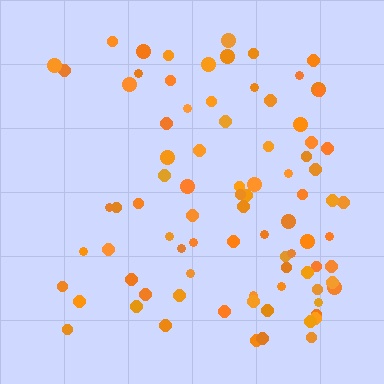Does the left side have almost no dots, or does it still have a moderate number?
Still a moderate number, just noticeably fewer than the right.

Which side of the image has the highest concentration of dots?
The right.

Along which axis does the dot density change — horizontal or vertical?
Horizontal.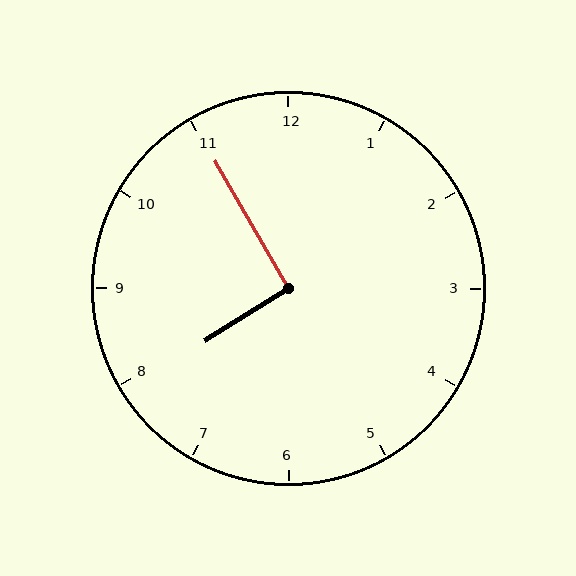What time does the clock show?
7:55.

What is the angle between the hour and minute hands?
Approximately 92 degrees.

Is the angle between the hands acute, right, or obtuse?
It is right.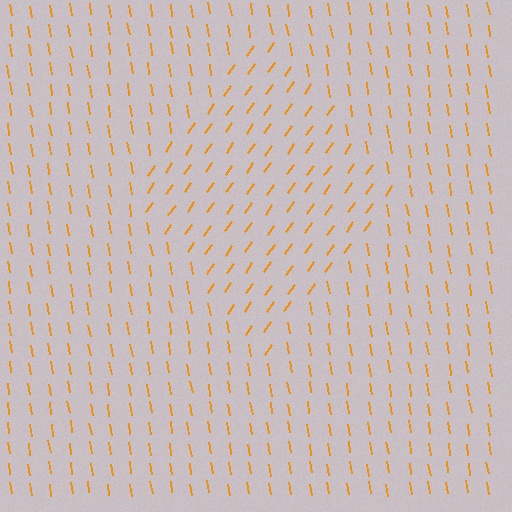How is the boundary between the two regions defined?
The boundary is defined purely by a change in line orientation (approximately 45 degrees difference). All lines are the same color and thickness.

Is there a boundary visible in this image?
Yes, there is a texture boundary formed by a change in line orientation.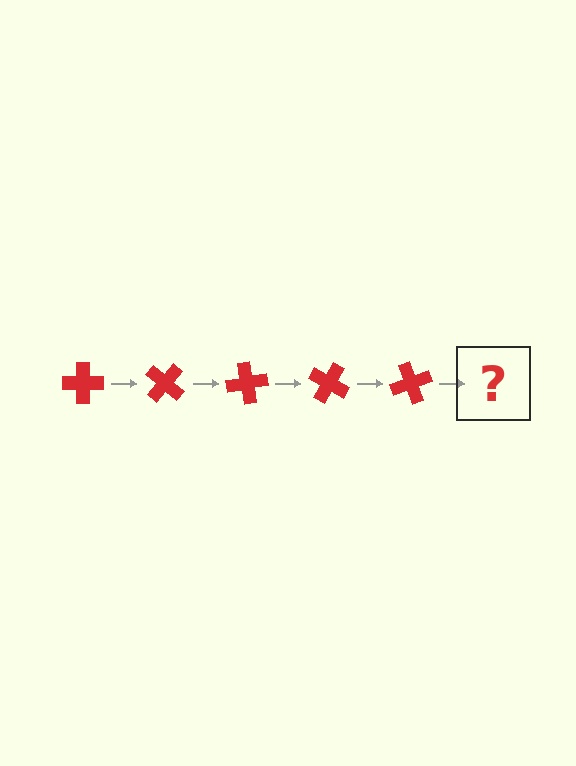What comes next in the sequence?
The next element should be a red cross rotated 200 degrees.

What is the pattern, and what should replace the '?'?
The pattern is that the cross rotates 40 degrees each step. The '?' should be a red cross rotated 200 degrees.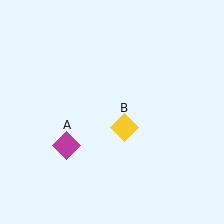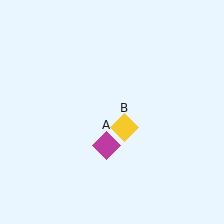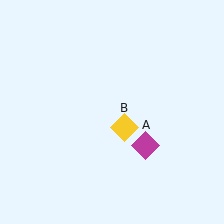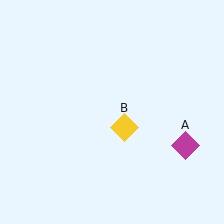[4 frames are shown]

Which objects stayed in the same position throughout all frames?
Yellow diamond (object B) remained stationary.